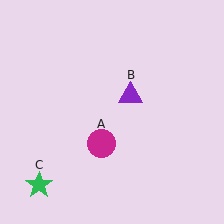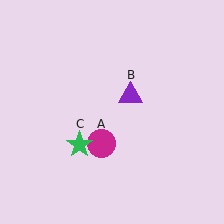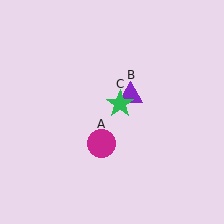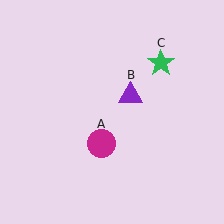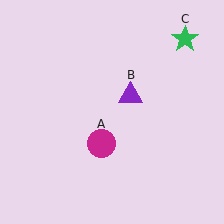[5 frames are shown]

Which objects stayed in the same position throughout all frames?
Magenta circle (object A) and purple triangle (object B) remained stationary.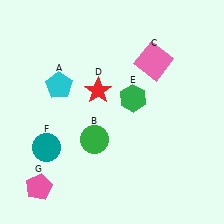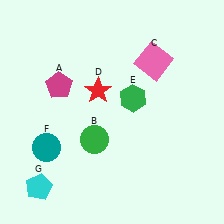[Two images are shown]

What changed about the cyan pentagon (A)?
In Image 1, A is cyan. In Image 2, it changed to magenta.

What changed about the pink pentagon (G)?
In Image 1, G is pink. In Image 2, it changed to cyan.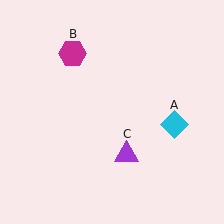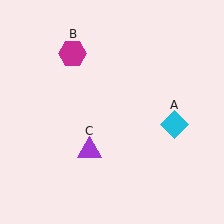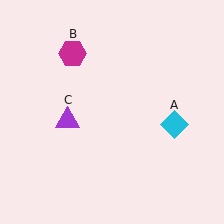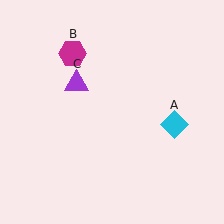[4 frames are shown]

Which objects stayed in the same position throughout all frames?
Cyan diamond (object A) and magenta hexagon (object B) remained stationary.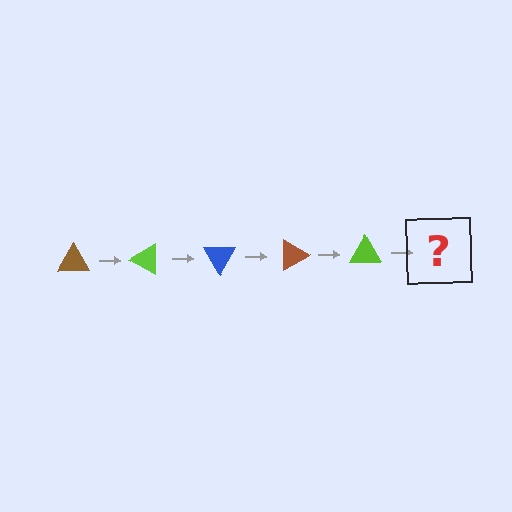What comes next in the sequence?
The next element should be a blue triangle, rotated 150 degrees from the start.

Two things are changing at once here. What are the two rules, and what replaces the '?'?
The two rules are that it rotates 30 degrees each step and the color cycles through brown, lime, and blue. The '?' should be a blue triangle, rotated 150 degrees from the start.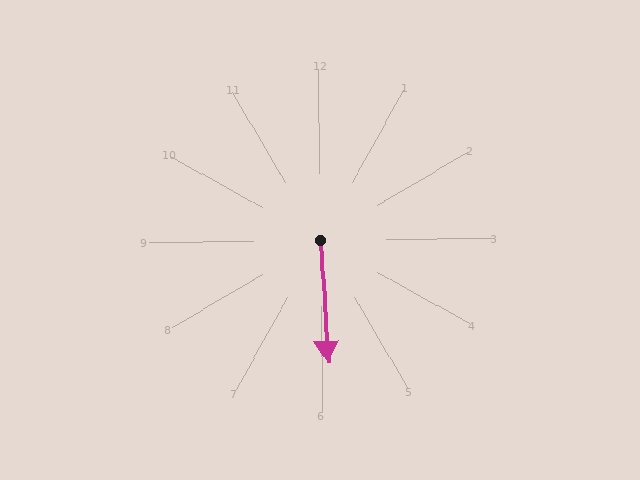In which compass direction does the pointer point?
South.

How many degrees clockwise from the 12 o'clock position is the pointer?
Approximately 177 degrees.